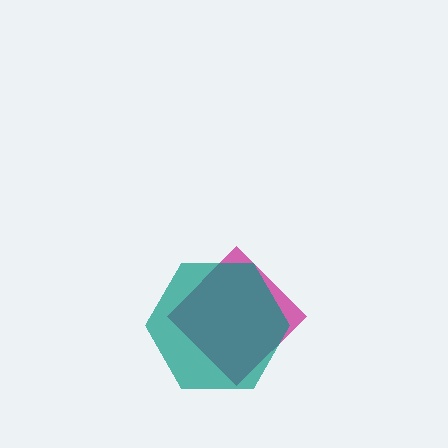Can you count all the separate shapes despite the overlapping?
Yes, there are 2 separate shapes.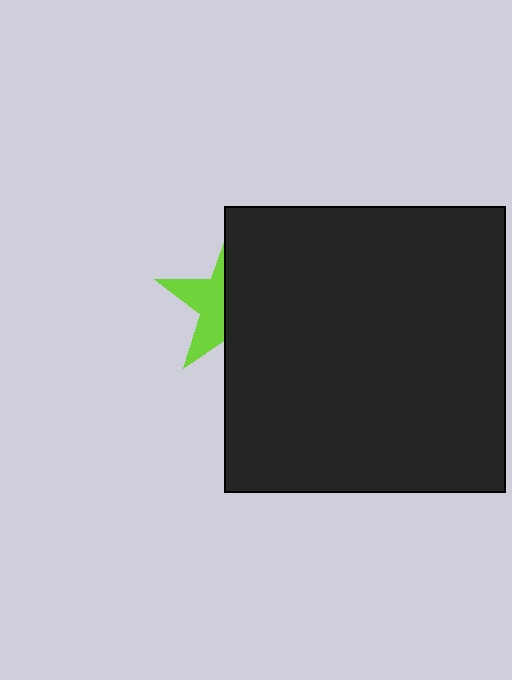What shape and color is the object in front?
The object in front is a black rectangle.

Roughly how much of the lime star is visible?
A small part of it is visible (roughly 40%).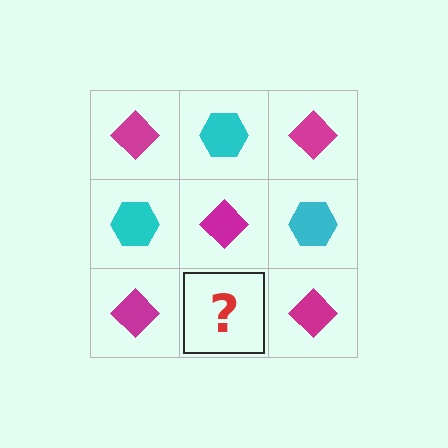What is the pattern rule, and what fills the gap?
The rule is that it alternates magenta diamond and cyan hexagon in a checkerboard pattern. The gap should be filled with a cyan hexagon.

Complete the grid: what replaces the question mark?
The question mark should be replaced with a cyan hexagon.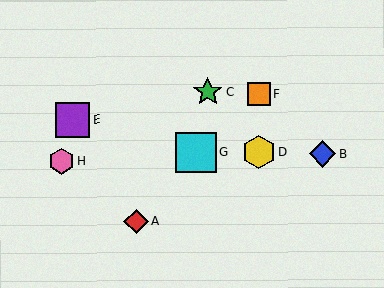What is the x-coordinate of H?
Object H is at x≈61.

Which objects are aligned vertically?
Objects D, F are aligned vertically.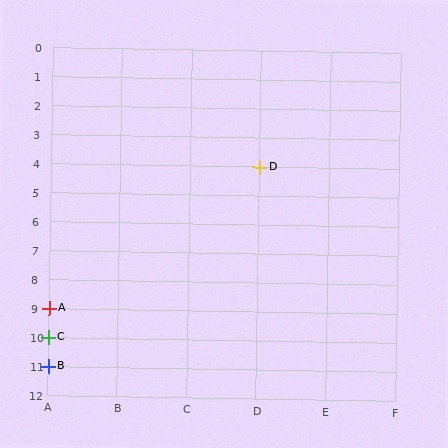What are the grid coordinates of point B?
Point B is at grid coordinates (A, 11).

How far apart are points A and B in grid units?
Points A and B are 2 rows apart.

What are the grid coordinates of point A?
Point A is at grid coordinates (A, 9).